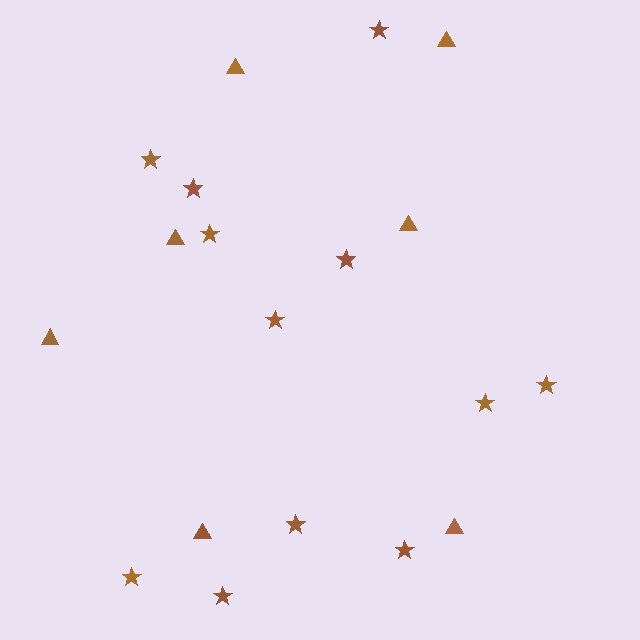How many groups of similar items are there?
There are 2 groups: one group of stars (12) and one group of triangles (7).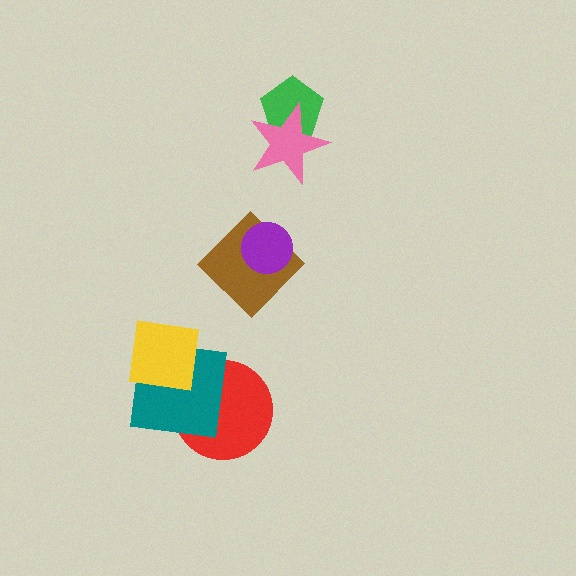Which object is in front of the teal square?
The yellow square is in front of the teal square.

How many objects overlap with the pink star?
1 object overlaps with the pink star.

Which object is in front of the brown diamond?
The purple circle is in front of the brown diamond.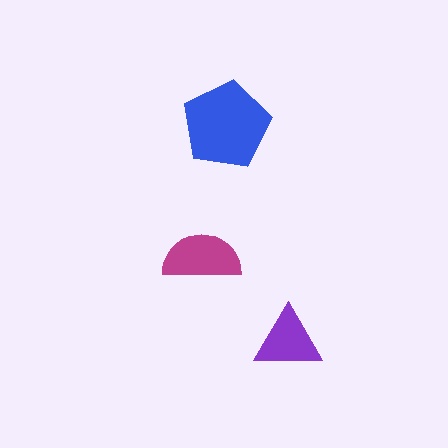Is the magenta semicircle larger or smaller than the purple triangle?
Larger.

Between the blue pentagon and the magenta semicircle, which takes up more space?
The blue pentagon.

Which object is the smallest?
The purple triangle.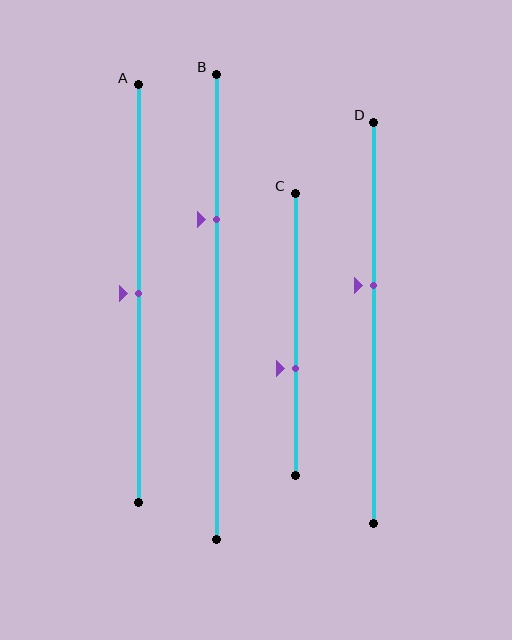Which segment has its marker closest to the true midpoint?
Segment A has its marker closest to the true midpoint.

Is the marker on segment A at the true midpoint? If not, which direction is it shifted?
Yes, the marker on segment A is at the true midpoint.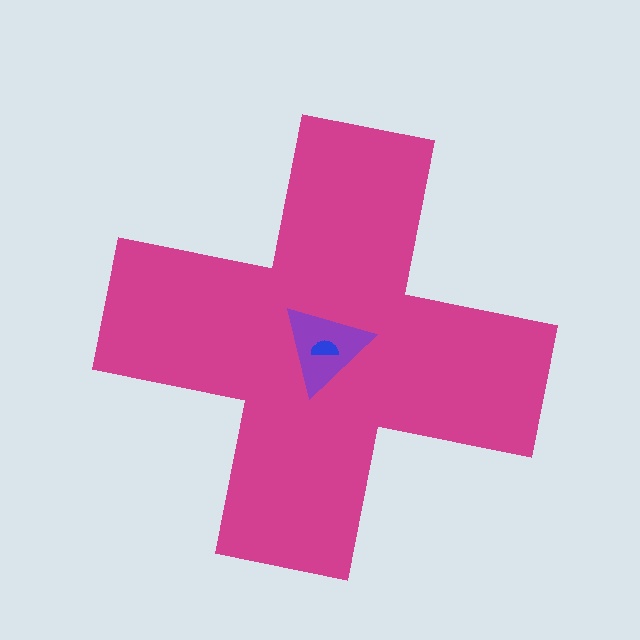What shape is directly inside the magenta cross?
The purple triangle.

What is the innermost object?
The blue semicircle.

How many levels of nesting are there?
3.